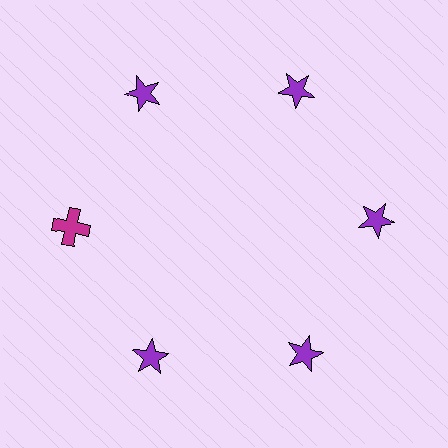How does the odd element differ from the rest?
It differs in both color (magenta instead of purple) and shape (cross instead of star).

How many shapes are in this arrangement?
There are 6 shapes arranged in a ring pattern.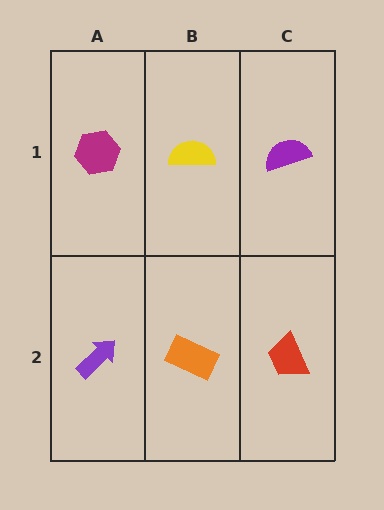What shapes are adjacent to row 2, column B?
A yellow semicircle (row 1, column B), a purple arrow (row 2, column A), a red trapezoid (row 2, column C).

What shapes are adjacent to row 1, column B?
An orange rectangle (row 2, column B), a magenta hexagon (row 1, column A), a purple semicircle (row 1, column C).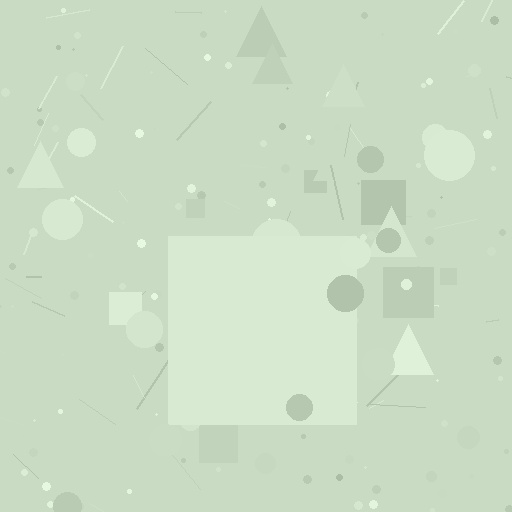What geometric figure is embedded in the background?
A square is embedded in the background.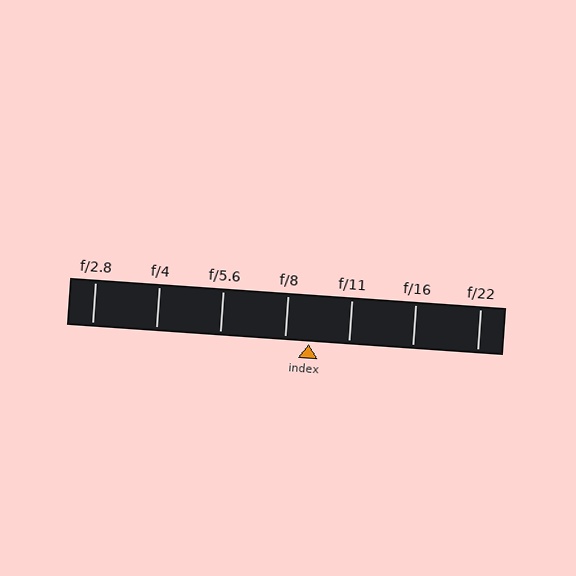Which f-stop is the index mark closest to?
The index mark is closest to f/8.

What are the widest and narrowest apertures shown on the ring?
The widest aperture shown is f/2.8 and the narrowest is f/22.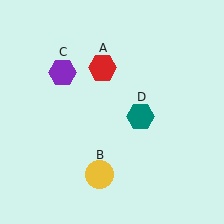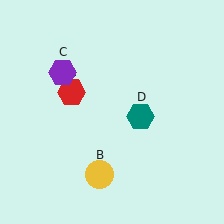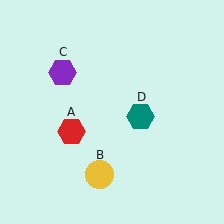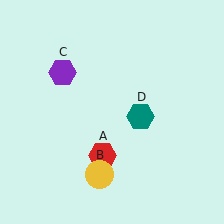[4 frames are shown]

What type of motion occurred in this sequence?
The red hexagon (object A) rotated counterclockwise around the center of the scene.